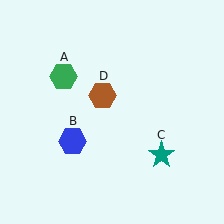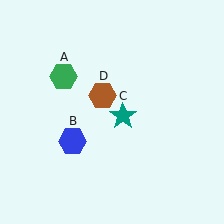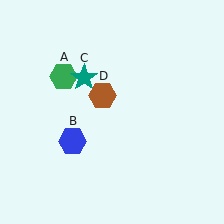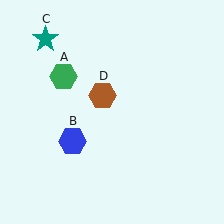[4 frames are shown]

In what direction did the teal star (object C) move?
The teal star (object C) moved up and to the left.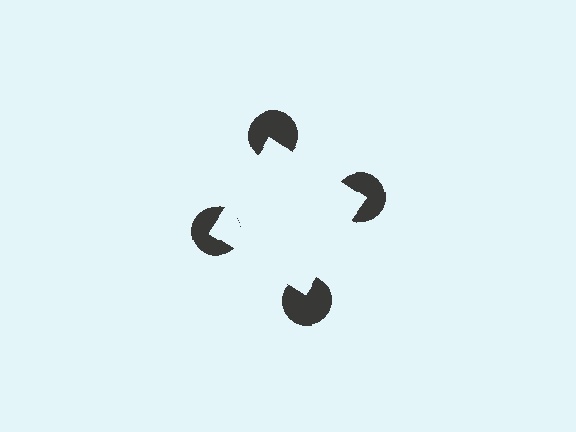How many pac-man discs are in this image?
There are 4 — one at each vertex of the illusory square.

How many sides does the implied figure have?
4 sides.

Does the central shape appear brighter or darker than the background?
It typically appears slightly brighter than the background, even though no actual brightness change is drawn.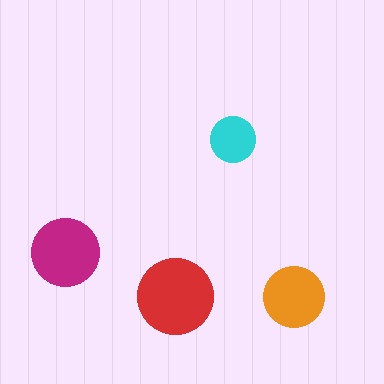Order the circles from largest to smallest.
the red one, the magenta one, the orange one, the cyan one.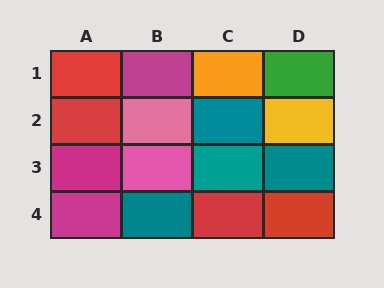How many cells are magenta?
3 cells are magenta.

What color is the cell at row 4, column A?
Magenta.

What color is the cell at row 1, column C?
Orange.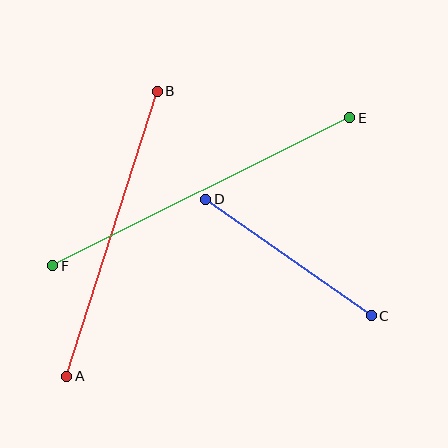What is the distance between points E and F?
The distance is approximately 332 pixels.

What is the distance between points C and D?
The distance is approximately 203 pixels.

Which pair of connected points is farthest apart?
Points E and F are farthest apart.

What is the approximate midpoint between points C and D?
The midpoint is at approximately (288, 258) pixels.